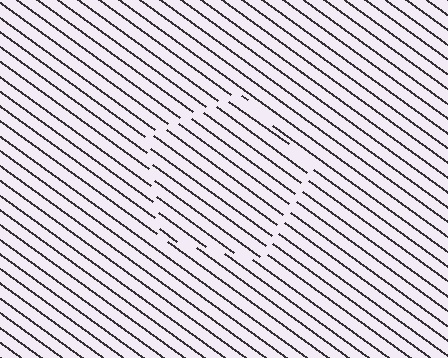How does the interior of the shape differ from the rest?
The interior of the shape contains the same grating, shifted by half a period — the contour is defined by the phase discontinuity where line-ends from the inner and outer gratings abut.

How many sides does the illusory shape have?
5 sides — the line-ends trace a pentagon.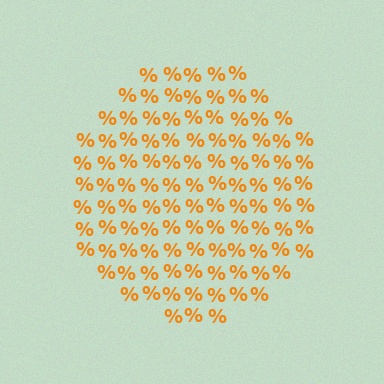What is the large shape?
The large shape is a circle.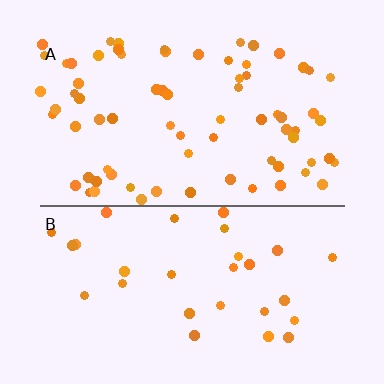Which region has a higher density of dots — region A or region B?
A (the top).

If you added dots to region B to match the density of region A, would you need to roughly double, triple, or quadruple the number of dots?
Approximately double.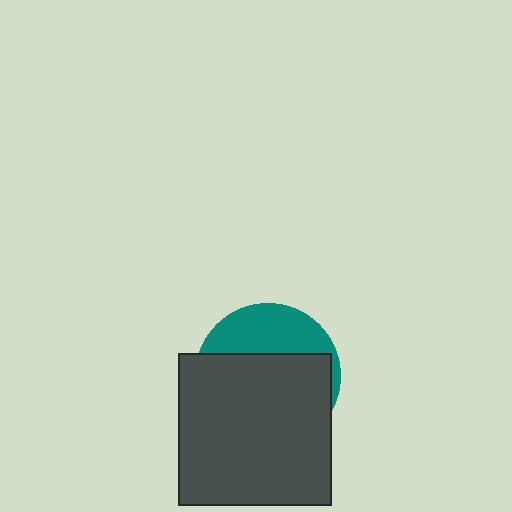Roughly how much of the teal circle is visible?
A small part of it is visible (roughly 33%).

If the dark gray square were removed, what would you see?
You would see the complete teal circle.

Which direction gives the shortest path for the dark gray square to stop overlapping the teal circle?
Moving down gives the shortest separation.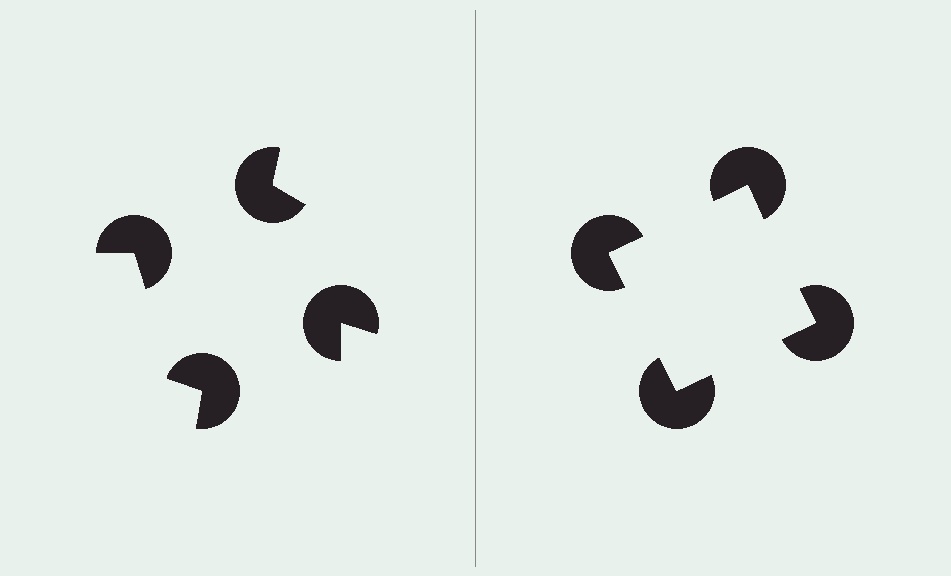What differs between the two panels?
The pac-man discs are positioned identically on both sides; only the wedge orientations differ. On the right they align to a square; on the left they are misaligned.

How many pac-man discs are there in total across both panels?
8 — 4 on each side.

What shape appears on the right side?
An illusory square.